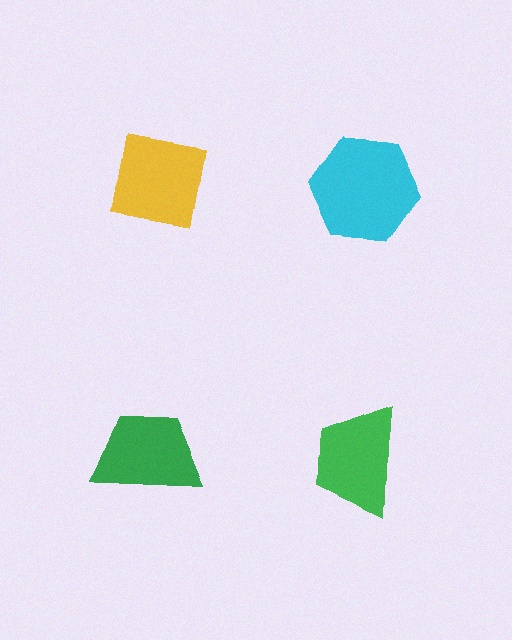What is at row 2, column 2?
A green trapezoid.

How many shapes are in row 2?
2 shapes.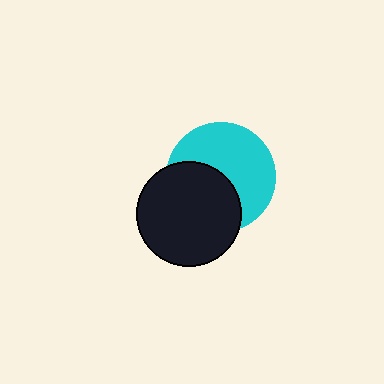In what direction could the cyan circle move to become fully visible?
The cyan circle could move toward the upper-right. That would shift it out from behind the black circle entirely.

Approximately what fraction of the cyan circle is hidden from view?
Roughly 43% of the cyan circle is hidden behind the black circle.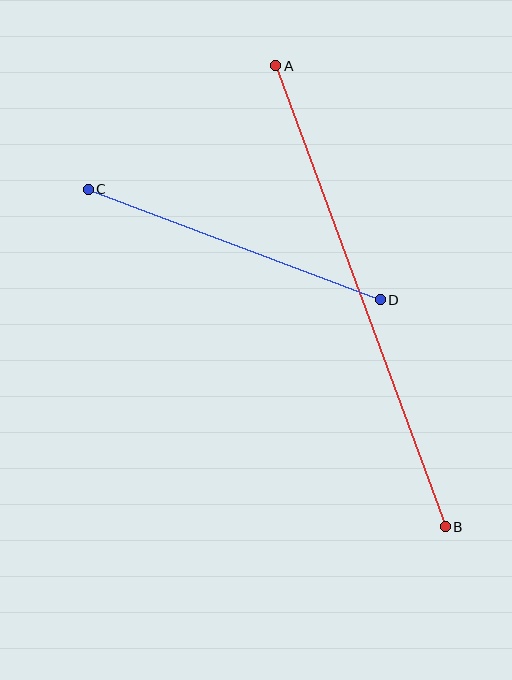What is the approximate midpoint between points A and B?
The midpoint is at approximately (361, 296) pixels.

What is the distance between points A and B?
The distance is approximately 491 pixels.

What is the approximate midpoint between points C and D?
The midpoint is at approximately (234, 245) pixels.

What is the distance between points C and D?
The distance is approximately 312 pixels.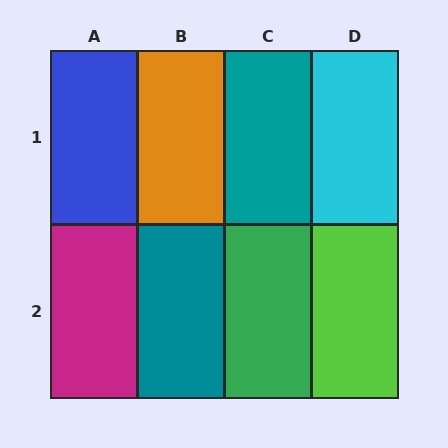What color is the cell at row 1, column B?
Orange.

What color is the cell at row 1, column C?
Teal.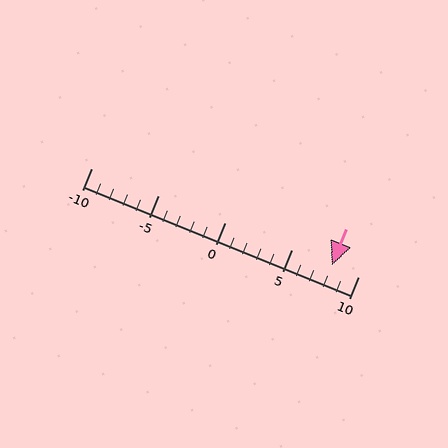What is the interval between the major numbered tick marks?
The major tick marks are spaced 5 units apart.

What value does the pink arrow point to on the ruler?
The pink arrow points to approximately 8.